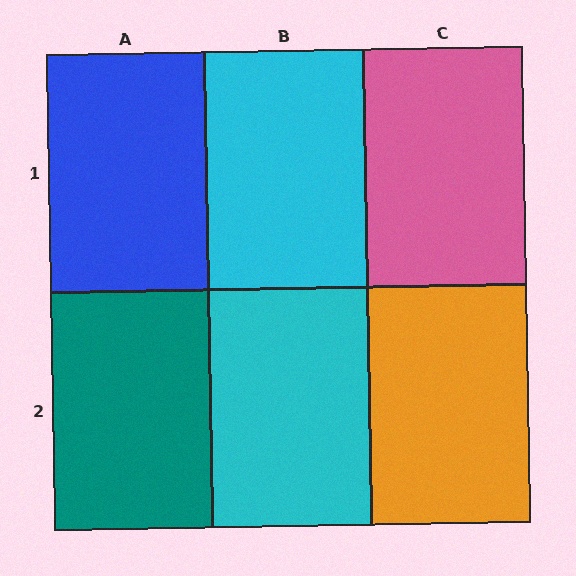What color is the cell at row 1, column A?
Blue.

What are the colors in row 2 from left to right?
Teal, cyan, orange.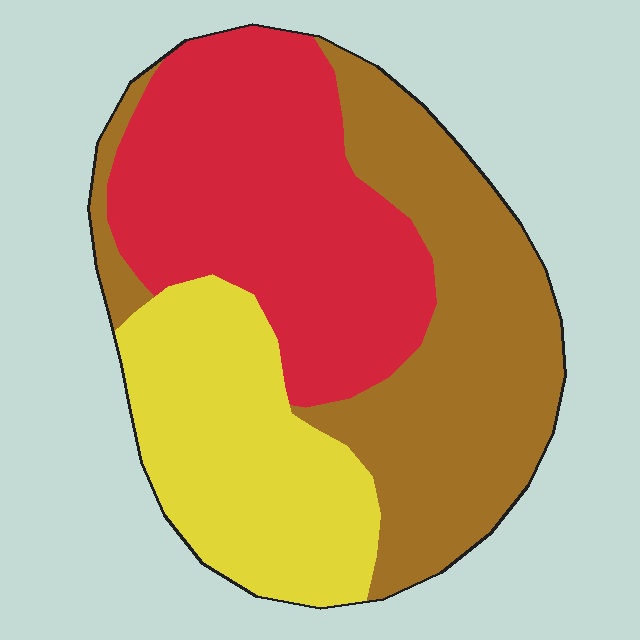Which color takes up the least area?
Yellow, at roughly 25%.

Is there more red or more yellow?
Red.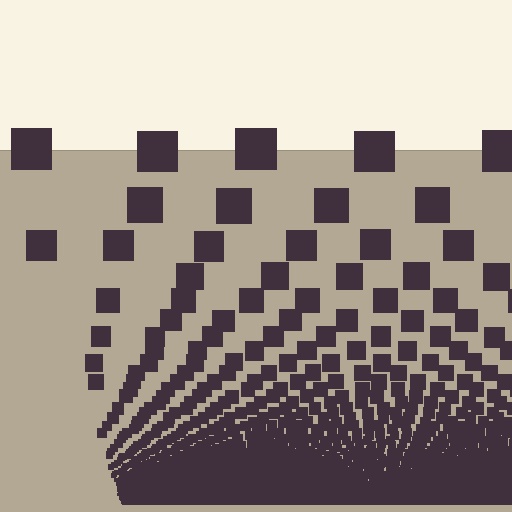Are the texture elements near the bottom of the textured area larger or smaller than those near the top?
Smaller. The gradient is inverted — elements near the bottom are smaller and denser.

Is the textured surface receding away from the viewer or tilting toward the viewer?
The surface appears to tilt toward the viewer. Texture elements get larger and sparser toward the top.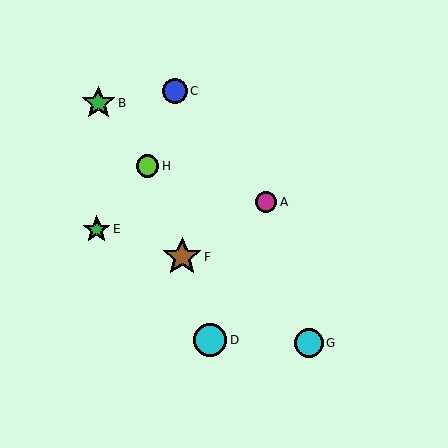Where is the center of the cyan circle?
The center of the cyan circle is at (210, 340).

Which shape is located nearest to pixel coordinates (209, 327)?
The cyan circle (labeled D) at (210, 340) is nearest to that location.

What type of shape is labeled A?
Shape A is a magenta circle.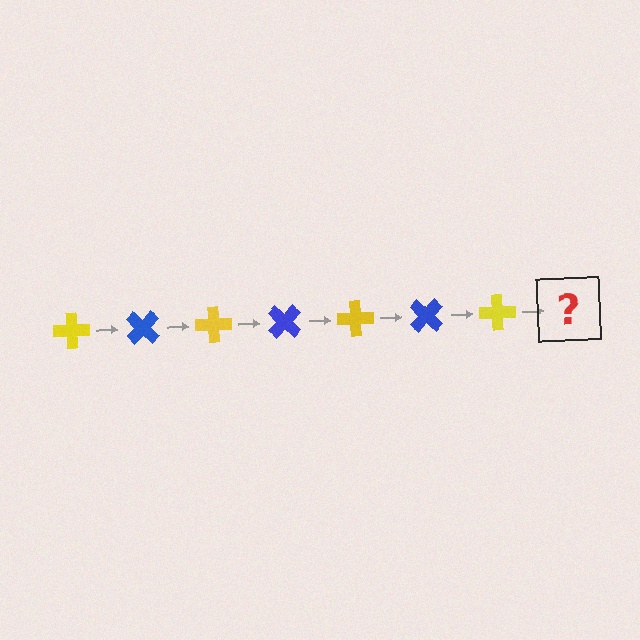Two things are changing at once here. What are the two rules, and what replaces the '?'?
The two rules are that it rotates 45 degrees each step and the color cycles through yellow and blue. The '?' should be a blue cross, rotated 315 degrees from the start.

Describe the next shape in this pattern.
It should be a blue cross, rotated 315 degrees from the start.